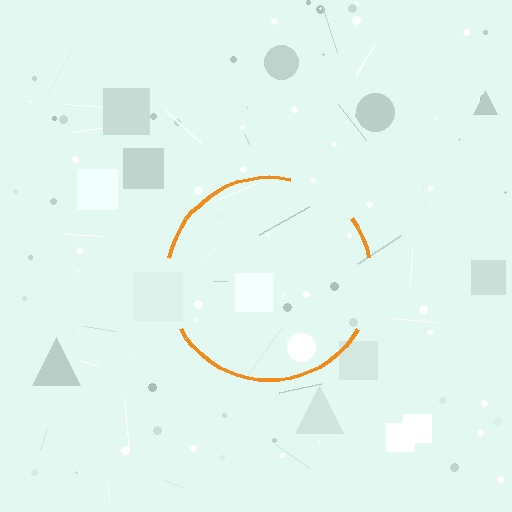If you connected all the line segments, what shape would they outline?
They would outline a circle.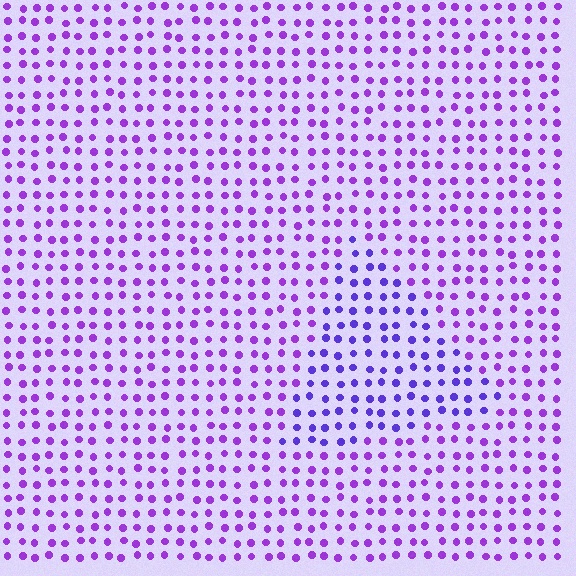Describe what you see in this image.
The image is filled with small purple elements in a uniform arrangement. A triangle-shaped region is visible where the elements are tinted to a slightly different hue, forming a subtle color boundary.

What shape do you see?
I see a triangle.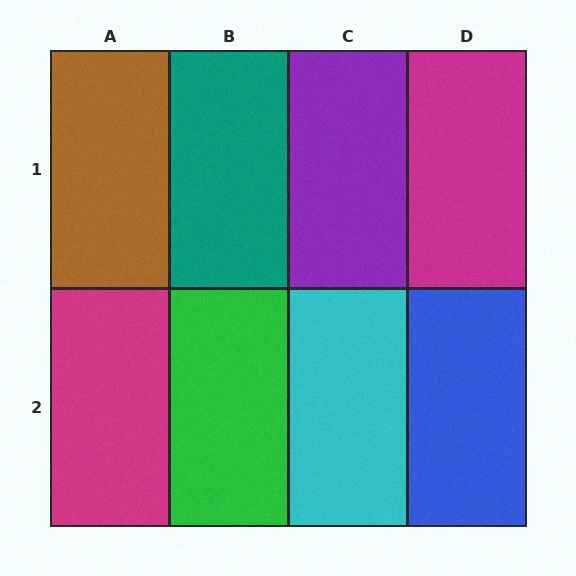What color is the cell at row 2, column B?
Green.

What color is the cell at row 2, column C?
Cyan.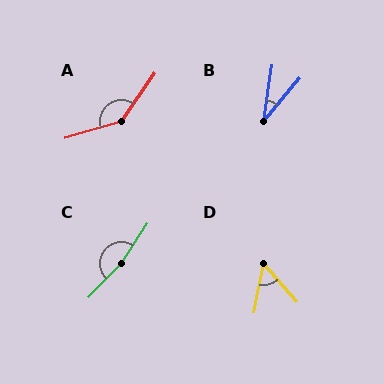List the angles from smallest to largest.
B (31°), D (52°), A (142°), C (169°).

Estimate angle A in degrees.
Approximately 142 degrees.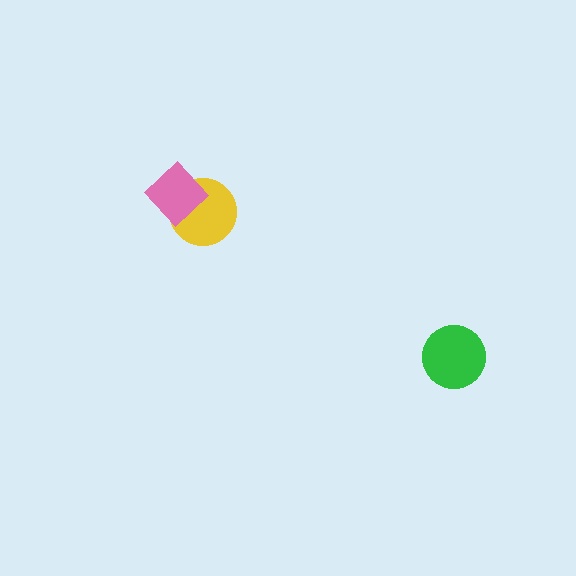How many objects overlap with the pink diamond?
1 object overlaps with the pink diamond.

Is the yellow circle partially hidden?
Yes, it is partially covered by another shape.